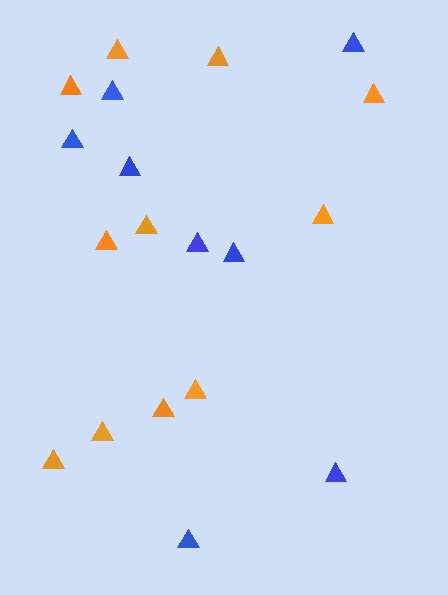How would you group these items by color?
There are 2 groups: one group of blue triangles (8) and one group of orange triangles (11).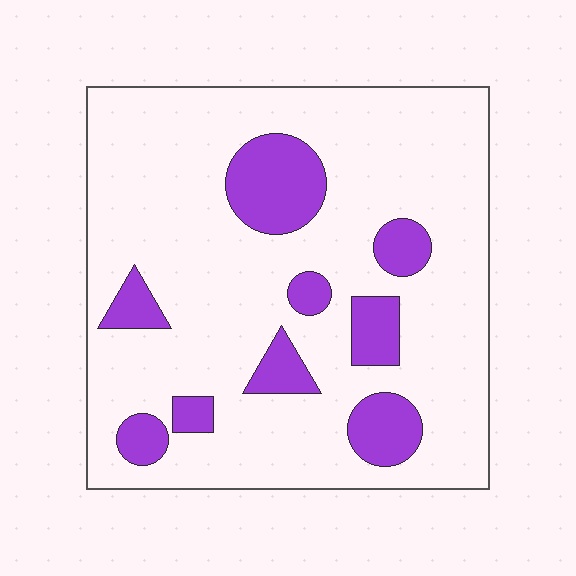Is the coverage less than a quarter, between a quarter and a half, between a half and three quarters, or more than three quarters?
Less than a quarter.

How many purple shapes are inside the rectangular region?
9.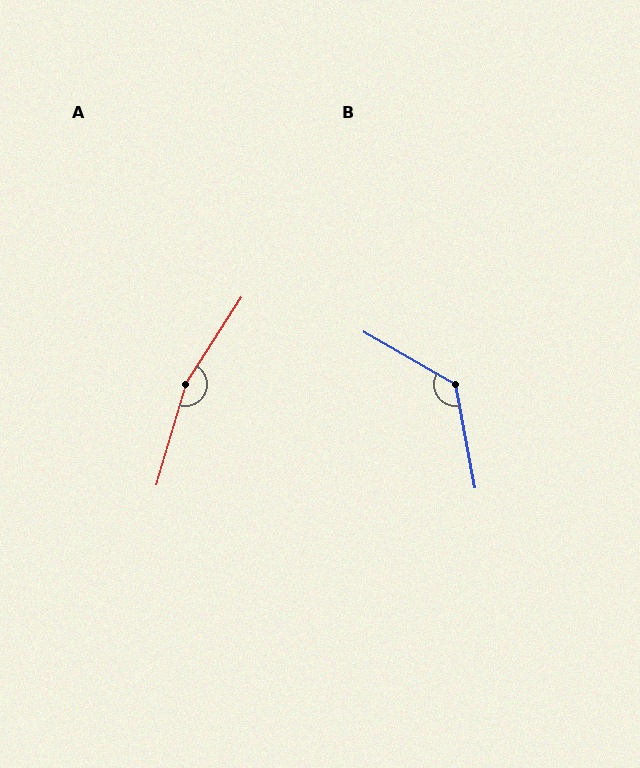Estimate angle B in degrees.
Approximately 130 degrees.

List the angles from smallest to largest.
B (130°), A (163°).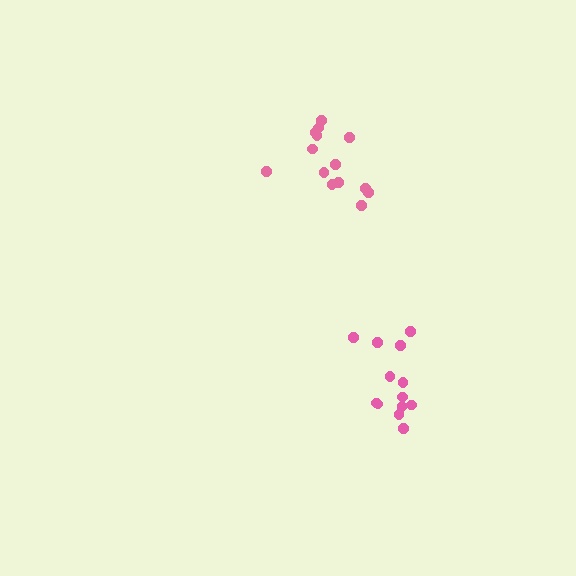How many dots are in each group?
Group 1: 13 dots, Group 2: 14 dots (27 total).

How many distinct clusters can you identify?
There are 2 distinct clusters.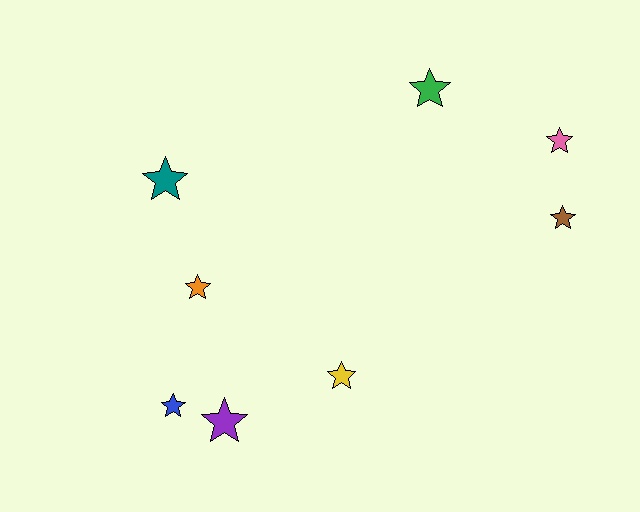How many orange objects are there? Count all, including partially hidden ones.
There is 1 orange object.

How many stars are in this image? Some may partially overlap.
There are 8 stars.